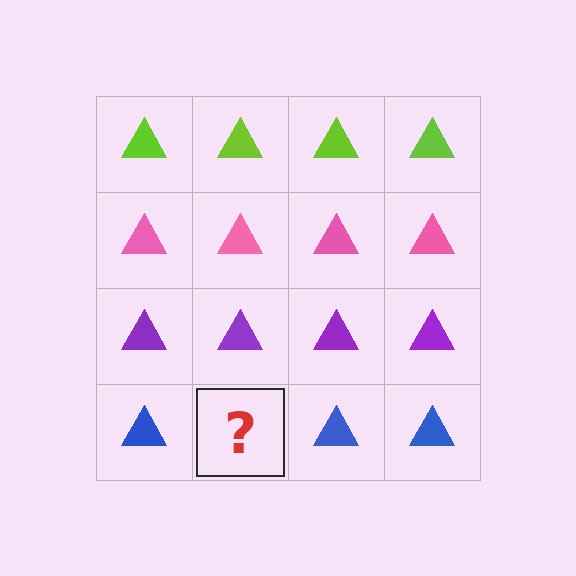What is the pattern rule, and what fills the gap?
The rule is that each row has a consistent color. The gap should be filled with a blue triangle.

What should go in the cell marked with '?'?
The missing cell should contain a blue triangle.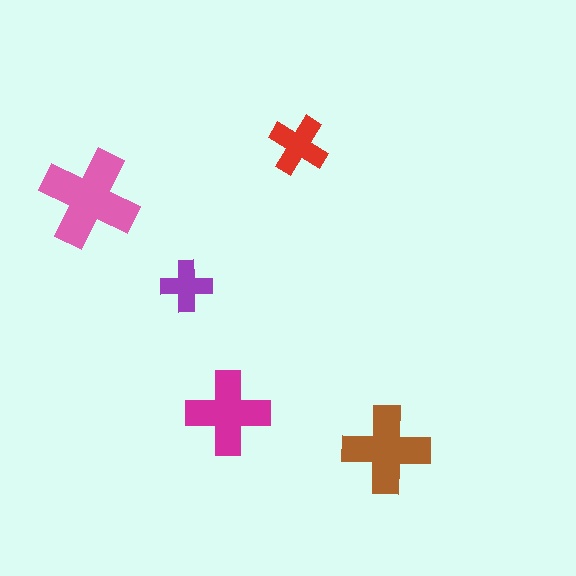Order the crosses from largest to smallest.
the pink one, the brown one, the magenta one, the red one, the purple one.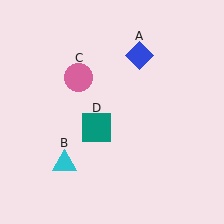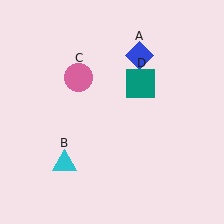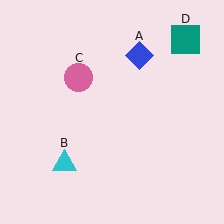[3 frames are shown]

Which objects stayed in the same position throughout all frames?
Blue diamond (object A) and cyan triangle (object B) and pink circle (object C) remained stationary.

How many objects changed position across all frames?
1 object changed position: teal square (object D).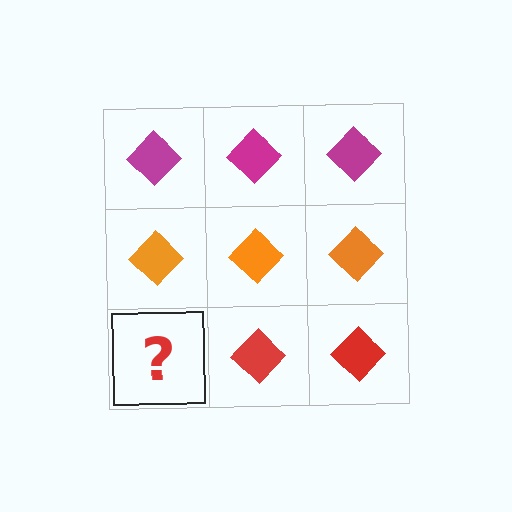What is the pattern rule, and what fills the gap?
The rule is that each row has a consistent color. The gap should be filled with a red diamond.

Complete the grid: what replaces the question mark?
The question mark should be replaced with a red diamond.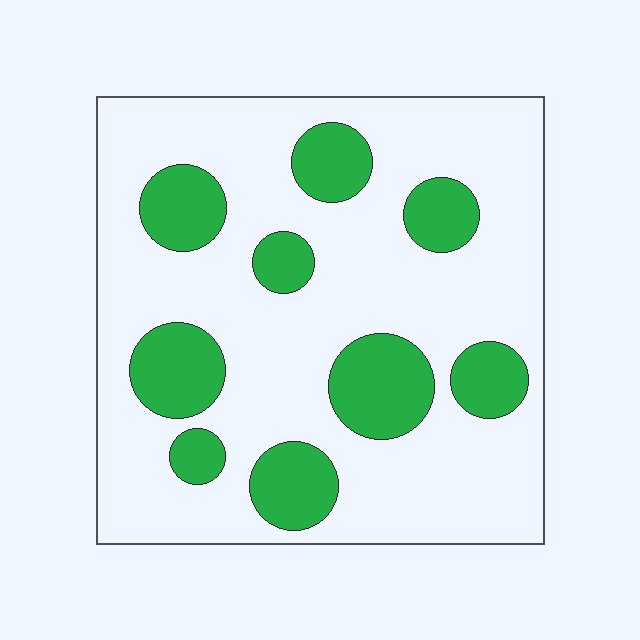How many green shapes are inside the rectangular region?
9.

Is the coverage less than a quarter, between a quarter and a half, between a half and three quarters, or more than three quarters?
Less than a quarter.